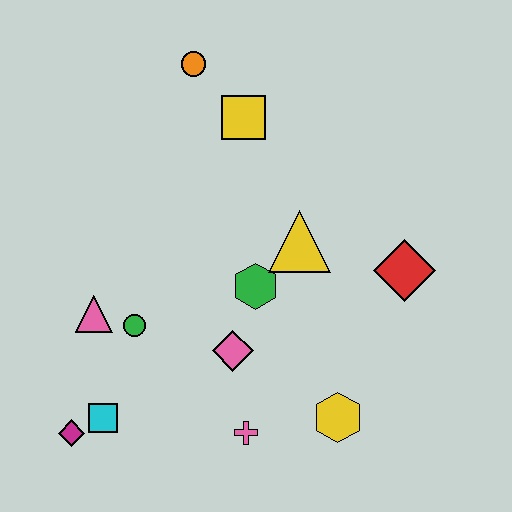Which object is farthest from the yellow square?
The magenta diamond is farthest from the yellow square.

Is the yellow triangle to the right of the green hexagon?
Yes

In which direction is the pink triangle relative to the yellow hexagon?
The pink triangle is to the left of the yellow hexagon.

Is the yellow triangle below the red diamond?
No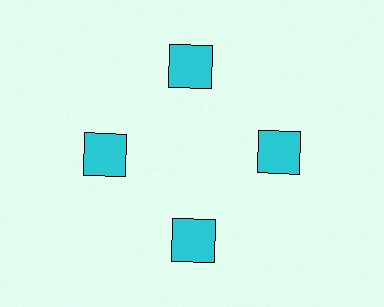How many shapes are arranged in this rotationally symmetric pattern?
There are 4 shapes, arranged in 4 groups of 1.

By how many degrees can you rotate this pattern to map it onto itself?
The pattern maps onto itself every 90 degrees of rotation.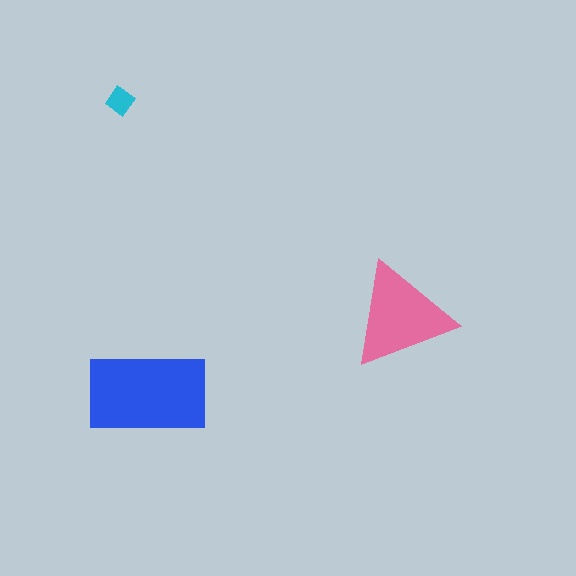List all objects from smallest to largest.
The cyan diamond, the pink triangle, the blue rectangle.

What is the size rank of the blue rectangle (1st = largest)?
1st.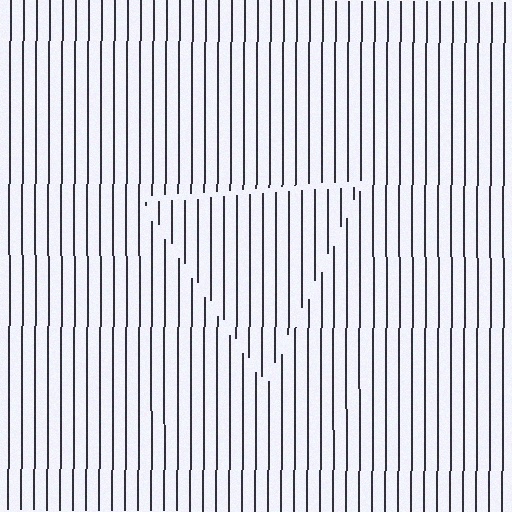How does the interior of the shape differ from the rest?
The interior of the shape contains the same grating, shifted by half a period — the contour is defined by the phase discontinuity where line-ends from the inner and outer gratings abut.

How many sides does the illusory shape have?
3 sides — the line-ends trace a triangle.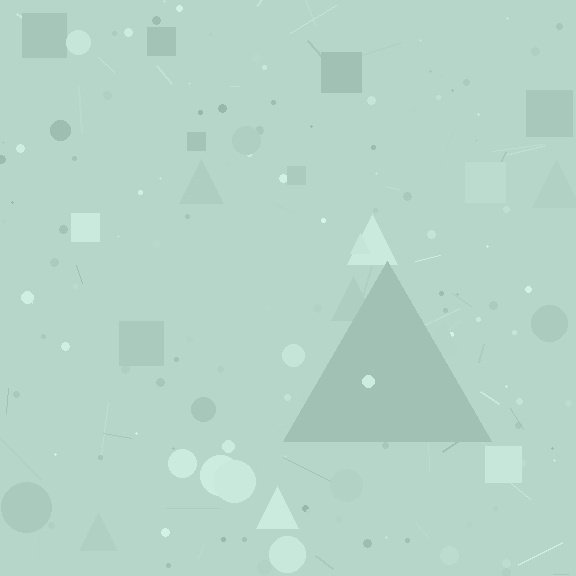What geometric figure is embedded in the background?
A triangle is embedded in the background.